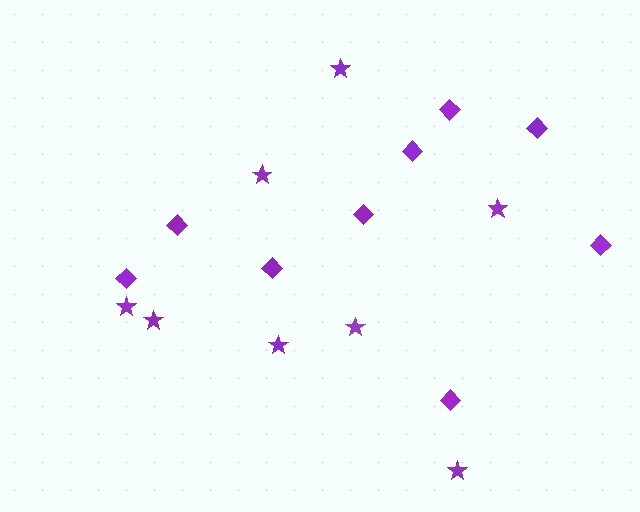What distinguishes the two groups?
There are 2 groups: one group of stars (8) and one group of diamonds (9).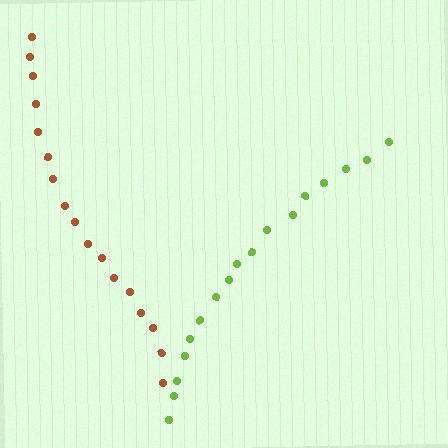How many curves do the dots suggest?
There are 2 distinct paths.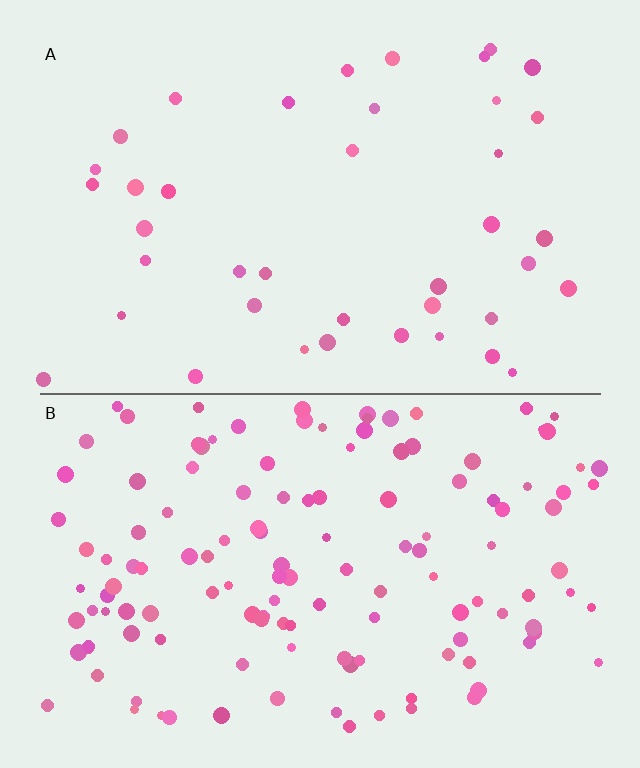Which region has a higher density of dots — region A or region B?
B (the bottom).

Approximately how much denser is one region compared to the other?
Approximately 3.4× — region B over region A.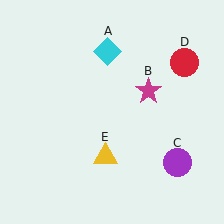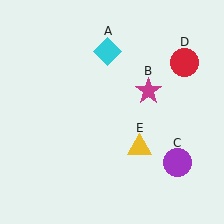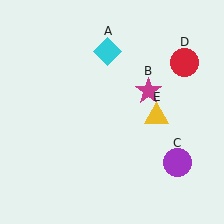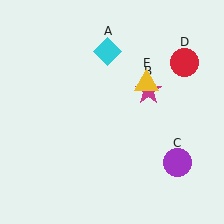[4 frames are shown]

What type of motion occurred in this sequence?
The yellow triangle (object E) rotated counterclockwise around the center of the scene.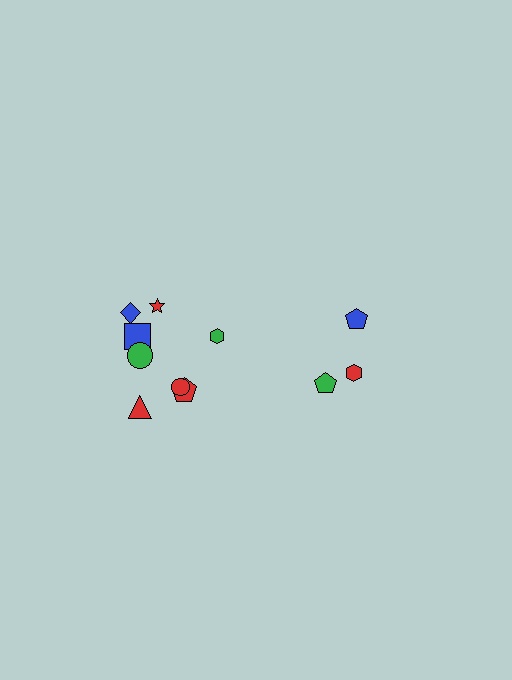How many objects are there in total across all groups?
There are 11 objects.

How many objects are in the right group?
There are 3 objects.